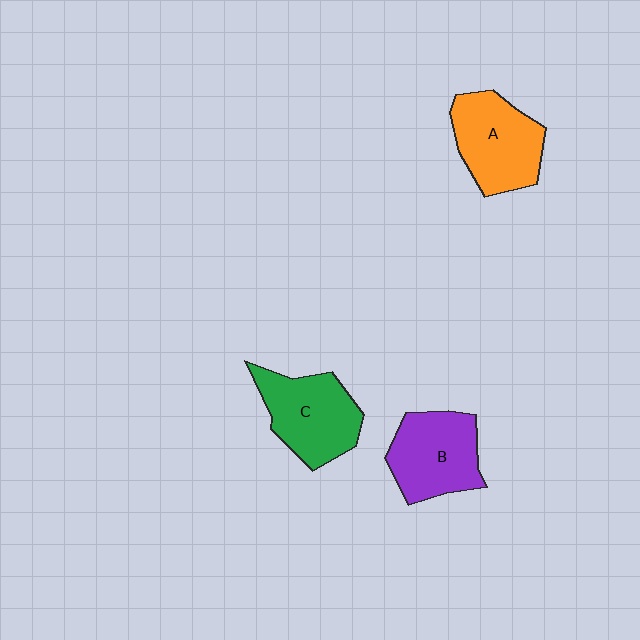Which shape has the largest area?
Shape C (green).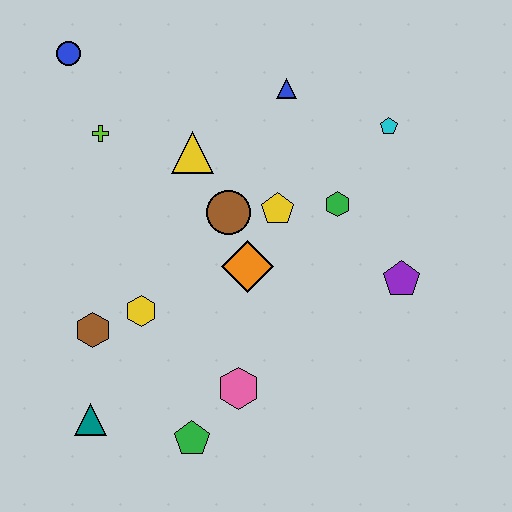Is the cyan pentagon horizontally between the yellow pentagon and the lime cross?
No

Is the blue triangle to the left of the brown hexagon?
No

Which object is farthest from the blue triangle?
The teal triangle is farthest from the blue triangle.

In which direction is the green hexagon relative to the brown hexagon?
The green hexagon is to the right of the brown hexagon.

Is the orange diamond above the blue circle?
No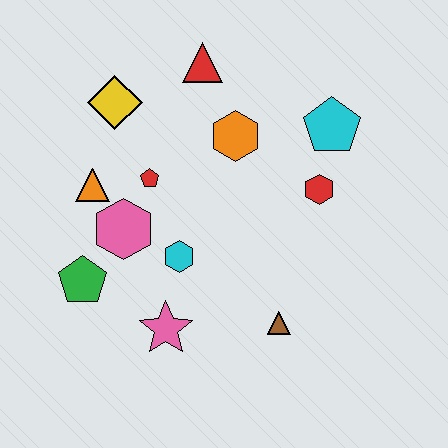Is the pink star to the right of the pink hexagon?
Yes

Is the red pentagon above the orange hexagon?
No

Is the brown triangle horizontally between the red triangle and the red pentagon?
No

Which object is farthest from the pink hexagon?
The cyan pentagon is farthest from the pink hexagon.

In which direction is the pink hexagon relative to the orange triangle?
The pink hexagon is below the orange triangle.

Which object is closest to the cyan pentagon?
The red hexagon is closest to the cyan pentagon.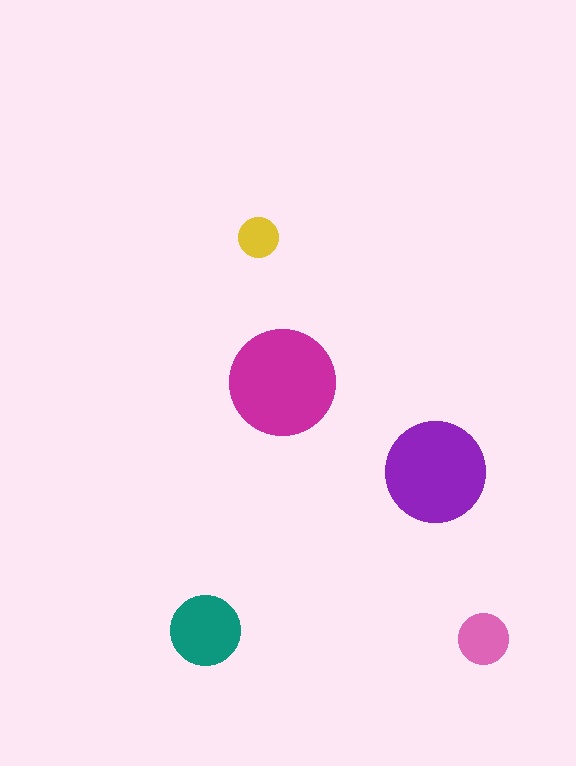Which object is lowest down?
The pink circle is bottommost.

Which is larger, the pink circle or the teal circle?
The teal one.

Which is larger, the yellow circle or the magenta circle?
The magenta one.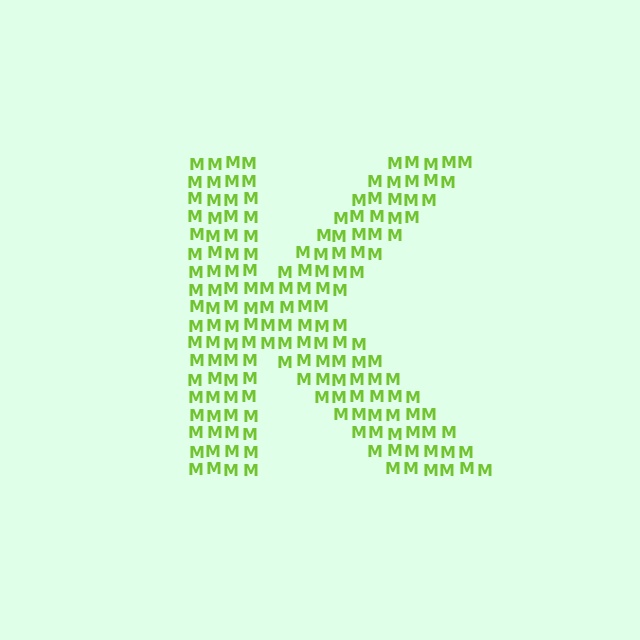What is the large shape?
The large shape is the letter K.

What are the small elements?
The small elements are letter M's.